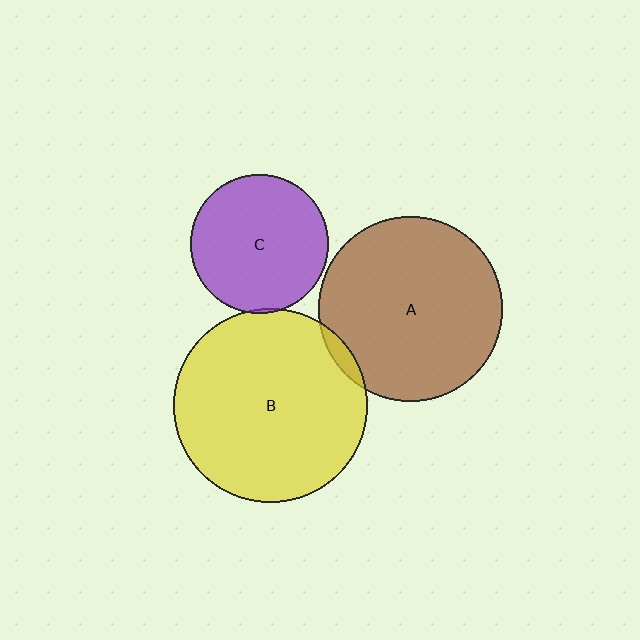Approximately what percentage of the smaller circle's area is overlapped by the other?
Approximately 5%.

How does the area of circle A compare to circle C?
Approximately 1.8 times.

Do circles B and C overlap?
Yes.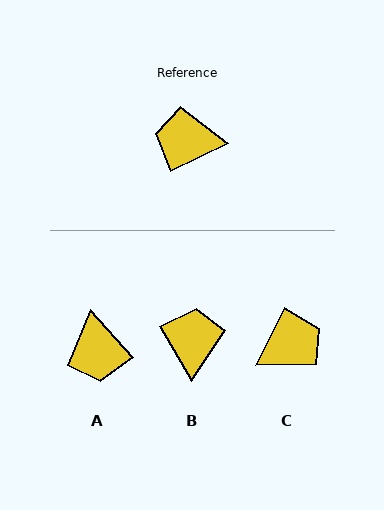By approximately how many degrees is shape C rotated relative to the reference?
Approximately 142 degrees clockwise.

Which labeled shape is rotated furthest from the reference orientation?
C, about 142 degrees away.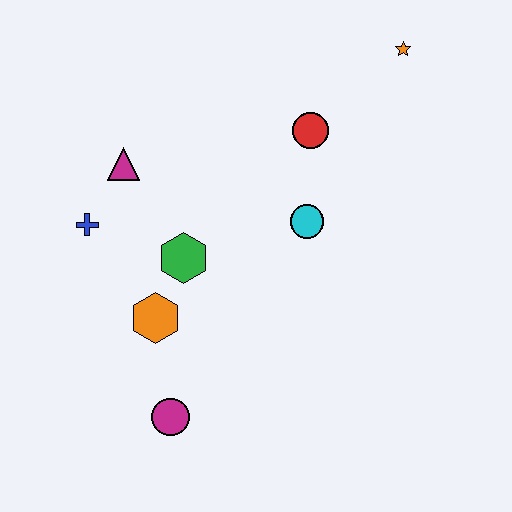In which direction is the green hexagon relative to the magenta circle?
The green hexagon is above the magenta circle.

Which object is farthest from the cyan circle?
The magenta circle is farthest from the cyan circle.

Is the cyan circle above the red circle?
No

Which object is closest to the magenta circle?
The orange hexagon is closest to the magenta circle.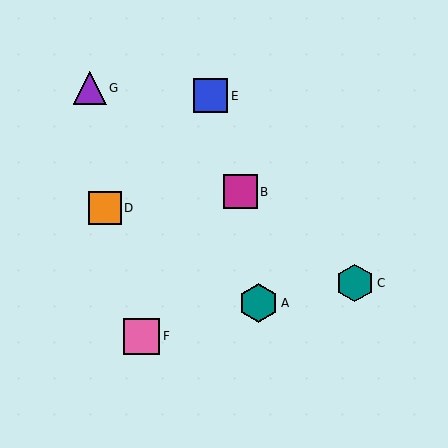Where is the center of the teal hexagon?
The center of the teal hexagon is at (355, 283).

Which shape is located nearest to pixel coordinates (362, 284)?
The teal hexagon (labeled C) at (355, 283) is nearest to that location.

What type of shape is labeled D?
Shape D is an orange square.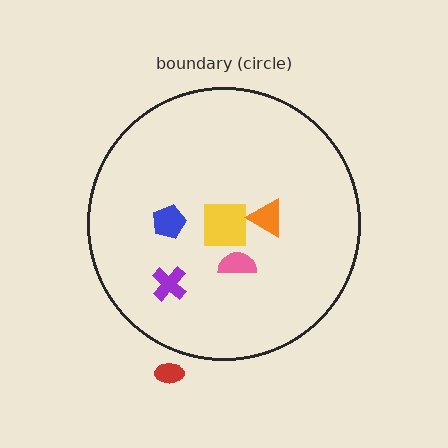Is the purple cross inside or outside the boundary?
Inside.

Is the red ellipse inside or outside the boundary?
Outside.